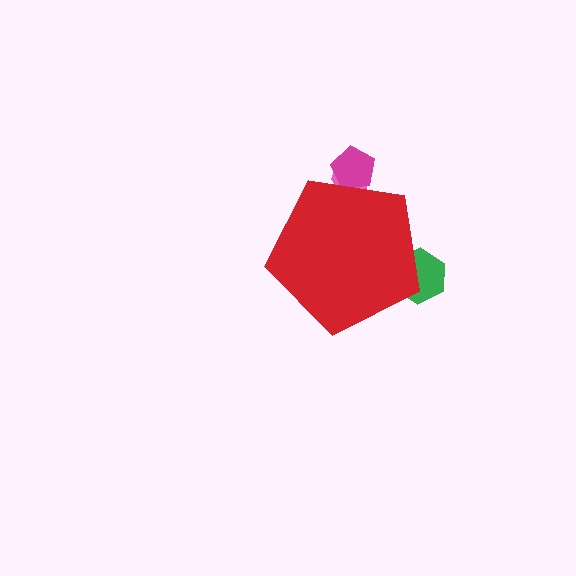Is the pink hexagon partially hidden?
Yes, the pink hexagon is partially hidden behind the red pentagon.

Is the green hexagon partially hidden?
Yes, the green hexagon is partially hidden behind the red pentagon.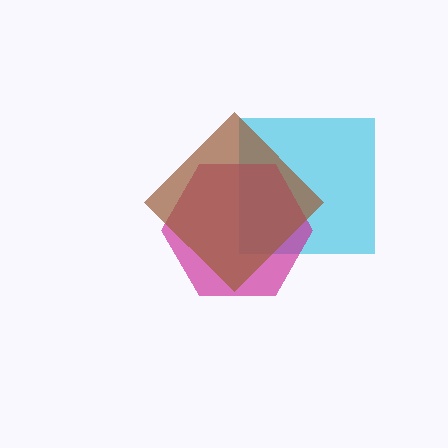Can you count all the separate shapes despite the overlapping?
Yes, there are 3 separate shapes.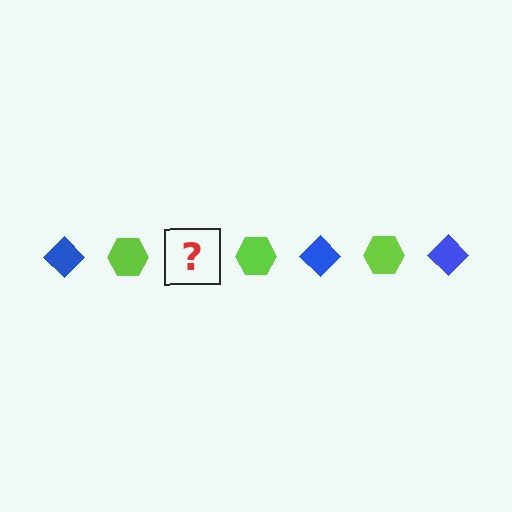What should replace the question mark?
The question mark should be replaced with a blue diamond.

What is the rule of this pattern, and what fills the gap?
The rule is that the pattern alternates between blue diamond and lime hexagon. The gap should be filled with a blue diamond.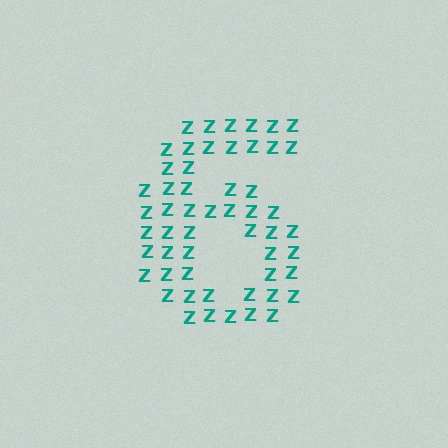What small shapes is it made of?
It is made of small letter Z's.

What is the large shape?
The large shape is the digit 6.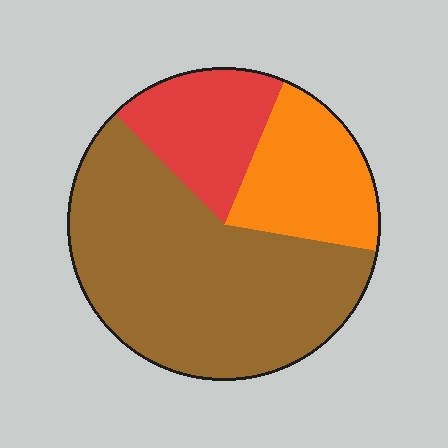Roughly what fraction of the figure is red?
Red takes up about one fifth (1/5) of the figure.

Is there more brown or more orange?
Brown.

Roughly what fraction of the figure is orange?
Orange covers around 20% of the figure.